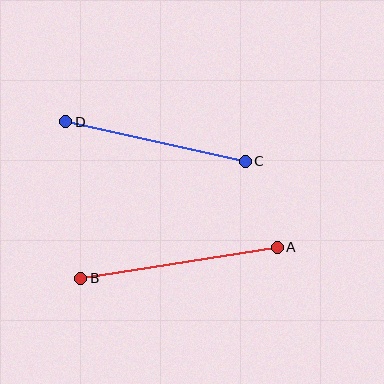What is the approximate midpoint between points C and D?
The midpoint is at approximately (156, 142) pixels.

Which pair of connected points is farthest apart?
Points A and B are farthest apart.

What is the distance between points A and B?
The distance is approximately 199 pixels.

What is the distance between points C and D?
The distance is approximately 184 pixels.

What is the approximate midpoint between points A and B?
The midpoint is at approximately (179, 263) pixels.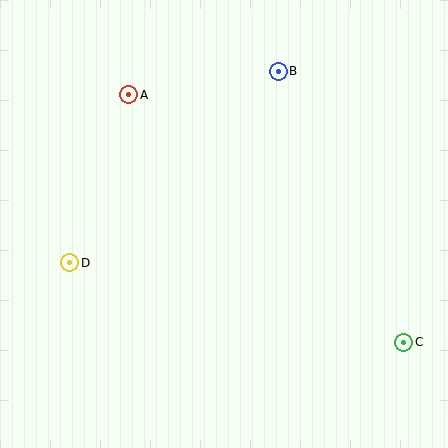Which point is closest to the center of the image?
Point D at (70, 263) is closest to the center.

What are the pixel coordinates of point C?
Point C is at (404, 342).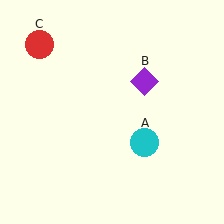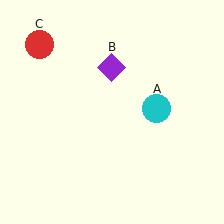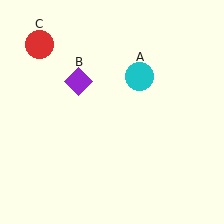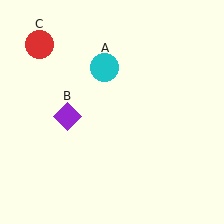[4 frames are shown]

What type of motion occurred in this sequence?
The cyan circle (object A), purple diamond (object B) rotated counterclockwise around the center of the scene.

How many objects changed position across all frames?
2 objects changed position: cyan circle (object A), purple diamond (object B).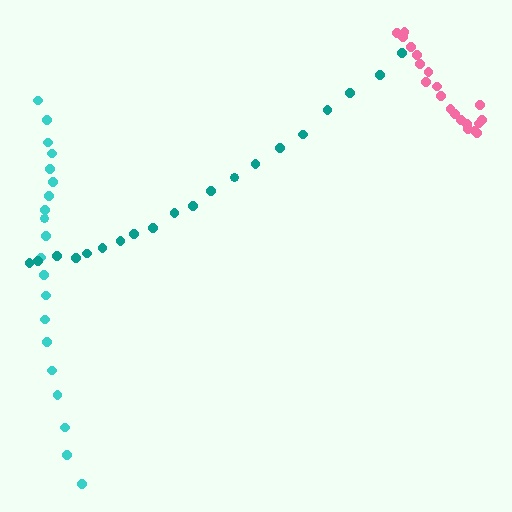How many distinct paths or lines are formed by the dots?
There are 3 distinct paths.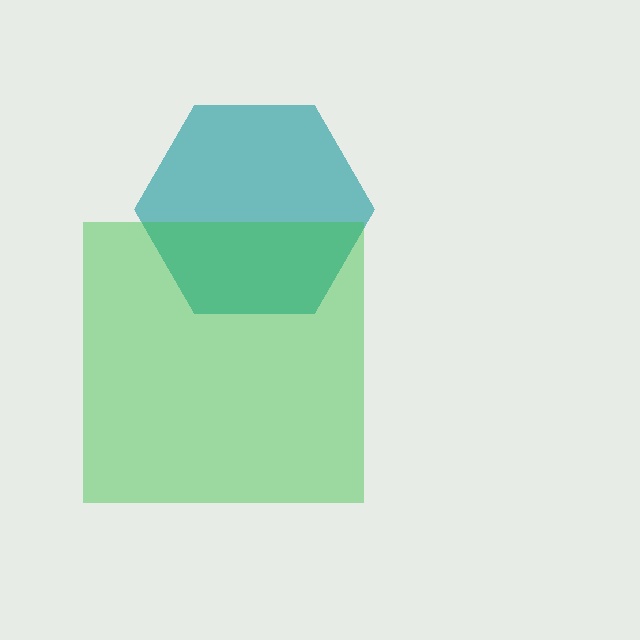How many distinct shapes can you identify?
There are 2 distinct shapes: a teal hexagon, a green square.